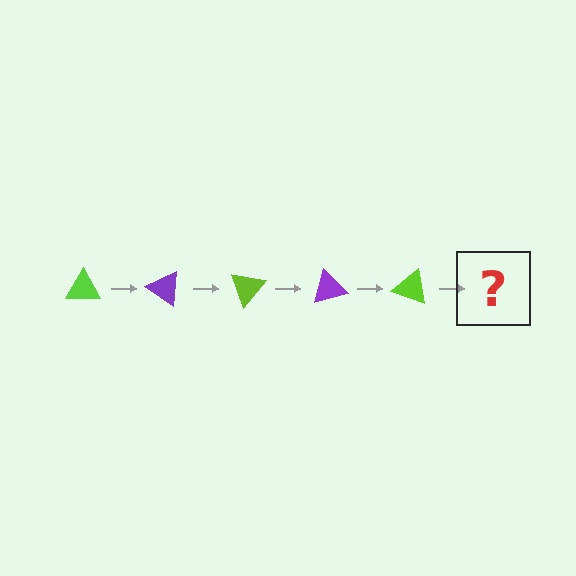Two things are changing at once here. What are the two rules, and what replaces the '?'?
The two rules are that it rotates 35 degrees each step and the color cycles through lime and purple. The '?' should be a purple triangle, rotated 175 degrees from the start.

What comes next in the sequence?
The next element should be a purple triangle, rotated 175 degrees from the start.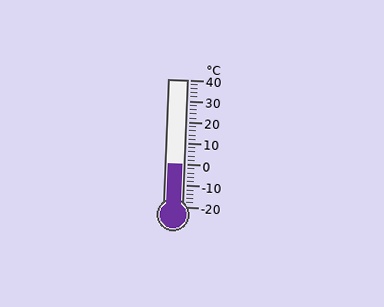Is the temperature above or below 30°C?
The temperature is below 30°C.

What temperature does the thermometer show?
The thermometer shows approximately 0°C.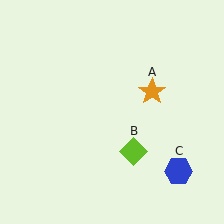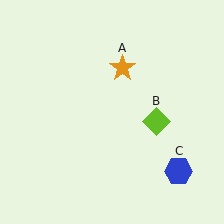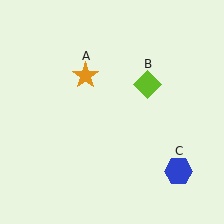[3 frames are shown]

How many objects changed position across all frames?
2 objects changed position: orange star (object A), lime diamond (object B).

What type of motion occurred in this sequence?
The orange star (object A), lime diamond (object B) rotated counterclockwise around the center of the scene.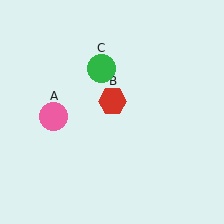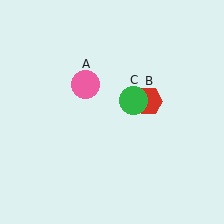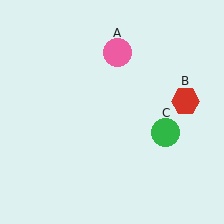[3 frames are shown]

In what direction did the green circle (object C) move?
The green circle (object C) moved down and to the right.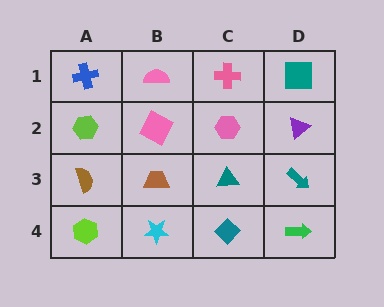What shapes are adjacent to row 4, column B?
A brown trapezoid (row 3, column B), a lime hexagon (row 4, column A), a teal diamond (row 4, column C).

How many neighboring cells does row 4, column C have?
3.